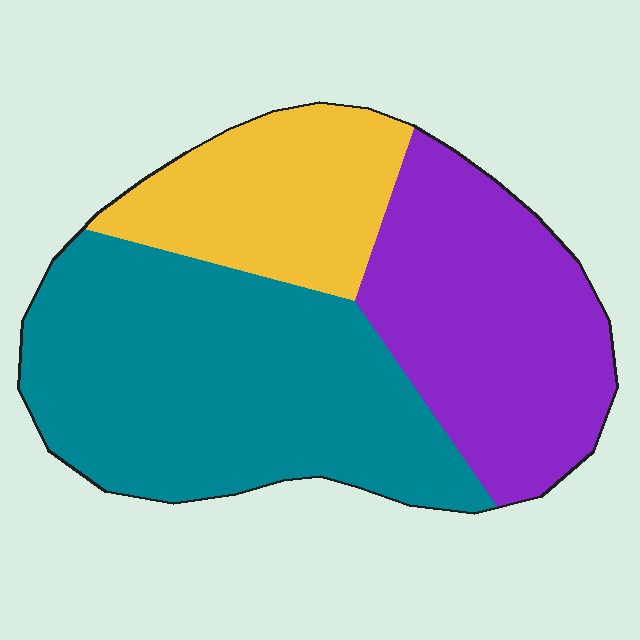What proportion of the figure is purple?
Purple covers roughly 30% of the figure.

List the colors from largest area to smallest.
From largest to smallest: teal, purple, yellow.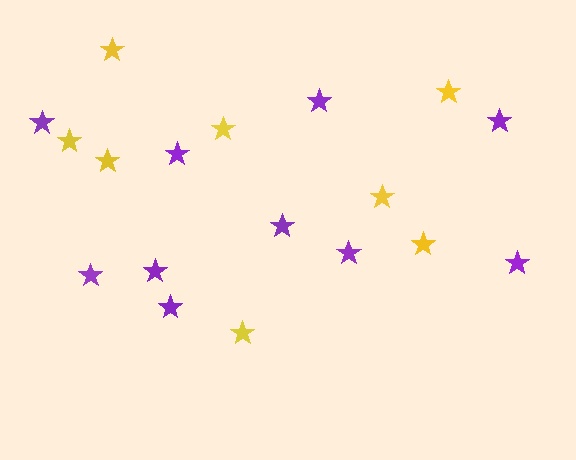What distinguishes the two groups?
There are 2 groups: one group of yellow stars (8) and one group of purple stars (10).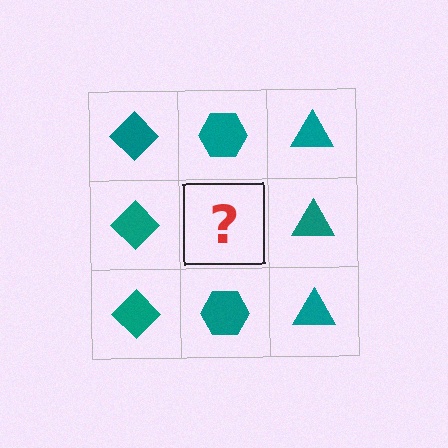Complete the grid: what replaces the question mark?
The question mark should be replaced with a teal hexagon.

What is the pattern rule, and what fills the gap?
The rule is that each column has a consistent shape. The gap should be filled with a teal hexagon.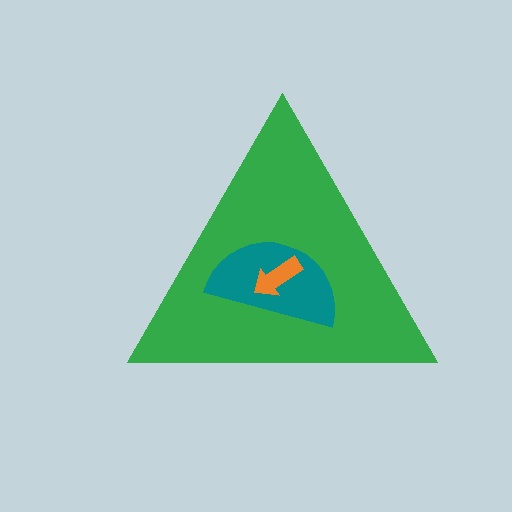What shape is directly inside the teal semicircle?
The orange arrow.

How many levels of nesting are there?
3.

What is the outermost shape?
The green triangle.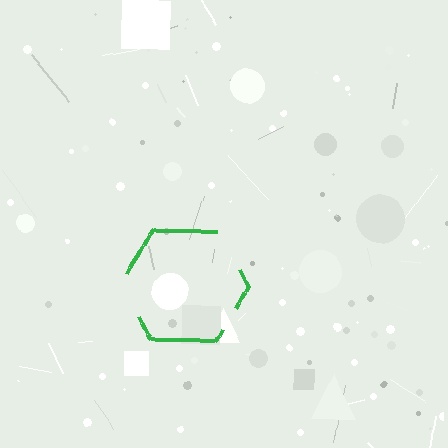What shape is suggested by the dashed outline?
The dashed outline suggests a hexagon.